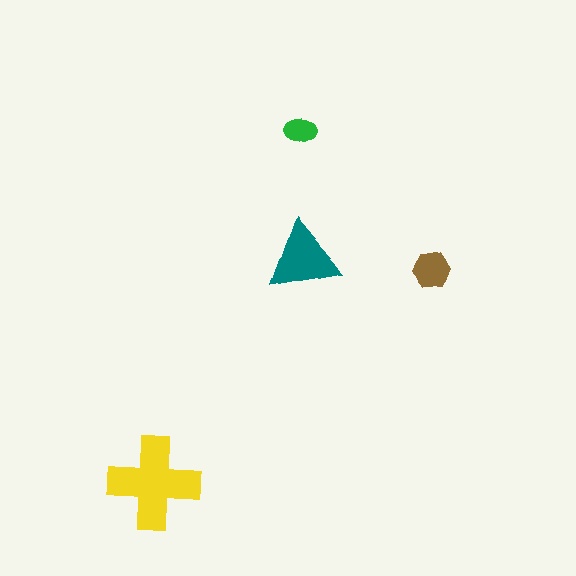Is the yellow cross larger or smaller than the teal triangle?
Larger.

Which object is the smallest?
The green ellipse.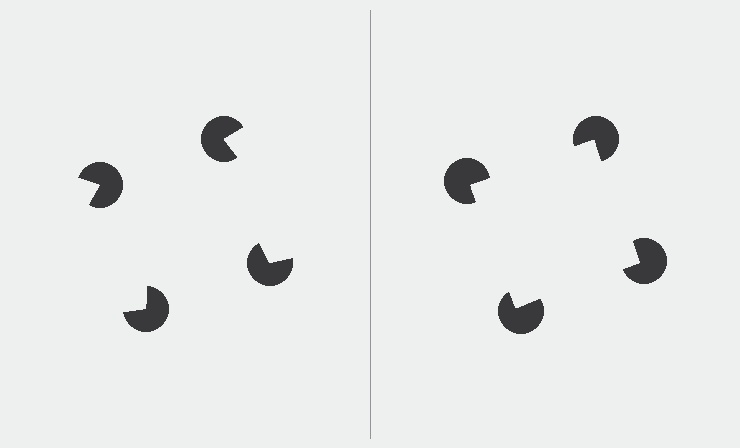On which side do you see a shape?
An illusory square appears on the right side. On the left side the wedge cuts are rotated, so no coherent shape forms.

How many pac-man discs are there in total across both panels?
8 — 4 on each side.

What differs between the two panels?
The pac-man discs are positioned identically on both sides; only the wedge orientations differ. On the right they align to a square; on the left they are misaligned.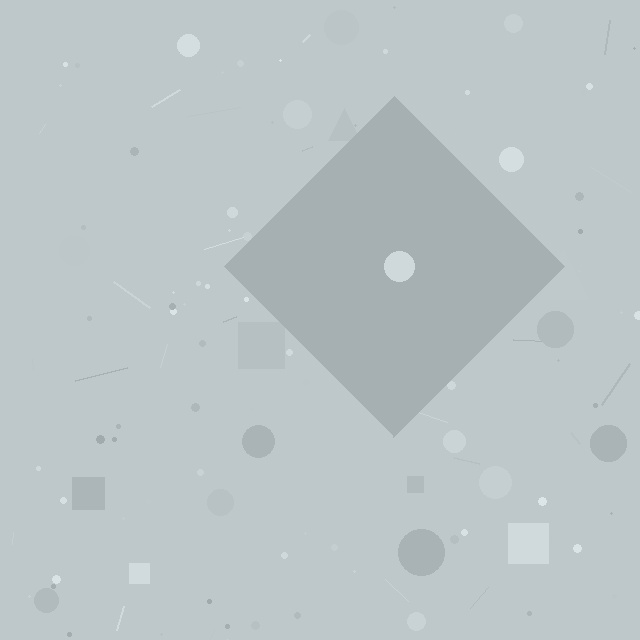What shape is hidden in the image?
A diamond is hidden in the image.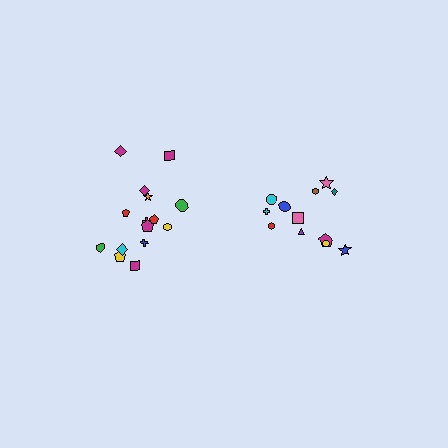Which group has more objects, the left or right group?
The left group.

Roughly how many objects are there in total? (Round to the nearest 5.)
Roughly 25 objects in total.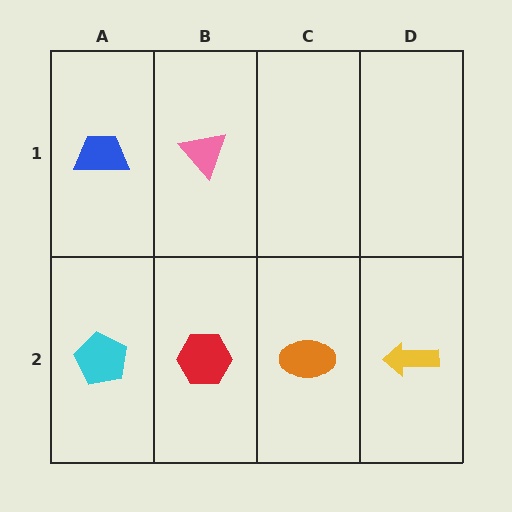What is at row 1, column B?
A pink triangle.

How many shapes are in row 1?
2 shapes.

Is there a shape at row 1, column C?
No, that cell is empty.